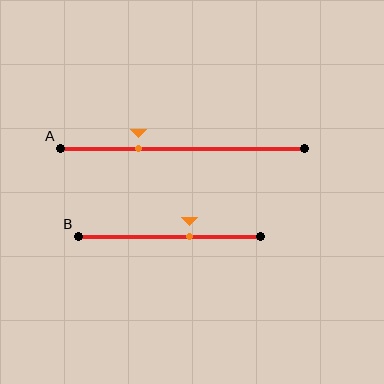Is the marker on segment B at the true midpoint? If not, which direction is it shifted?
No, the marker on segment B is shifted to the right by about 11% of the segment length.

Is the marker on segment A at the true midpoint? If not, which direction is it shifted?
No, the marker on segment A is shifted to the left by about 18% of the segment length.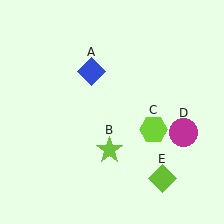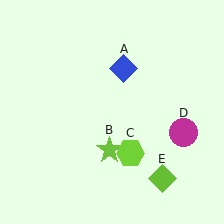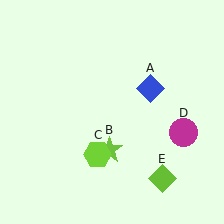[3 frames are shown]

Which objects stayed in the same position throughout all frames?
Lime star (object B) and magenta circle (object D) and lime diamond (object E) remained stationary.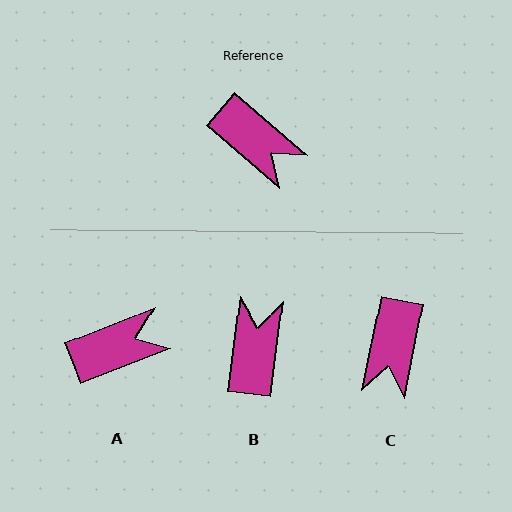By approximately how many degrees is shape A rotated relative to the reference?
Approximately 62 degrees counter-clockwise.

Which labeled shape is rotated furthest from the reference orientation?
B, about 124 degrees away.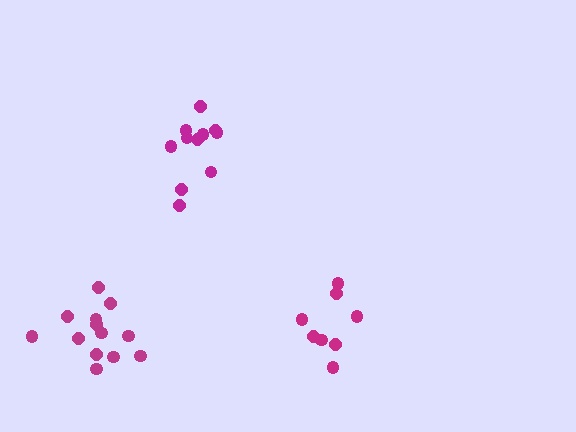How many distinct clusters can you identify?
There are 3 distinct clusters.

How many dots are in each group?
Group 1: 11 dots, Group 2: 8 dots, Group 3: 13 dots (32 total).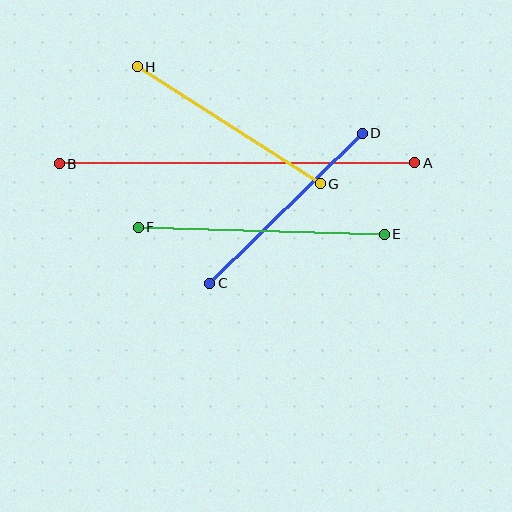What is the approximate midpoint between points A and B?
The midpoint is at approximately (237, 163) pixels.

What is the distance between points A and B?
The distance is approximately 356 pixels.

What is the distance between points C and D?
The distance is approximately 214 pixels.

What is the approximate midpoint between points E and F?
The midpoint is at approximately (261, 231) pixels.